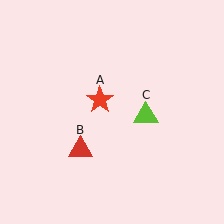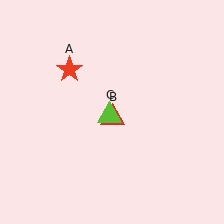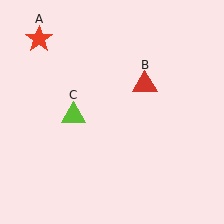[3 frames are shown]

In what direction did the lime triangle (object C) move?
The lime triangle (object C) moved left.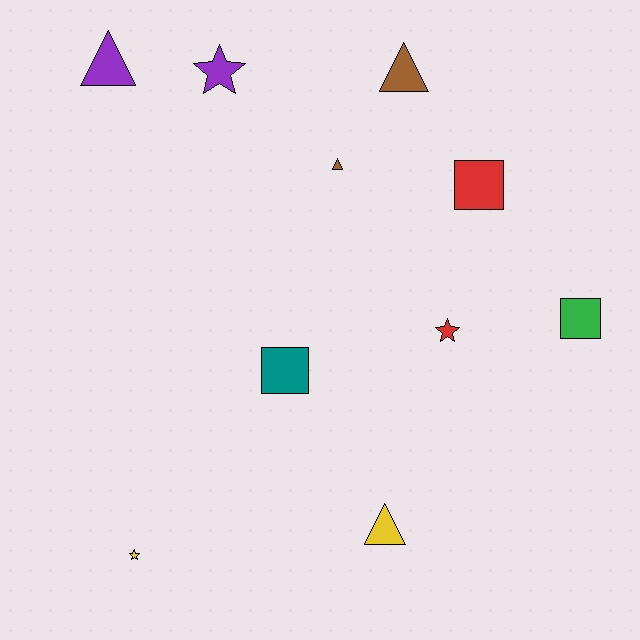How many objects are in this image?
There are 10 objects.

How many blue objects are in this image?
There are no blue objects.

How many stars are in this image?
There are 3 stars.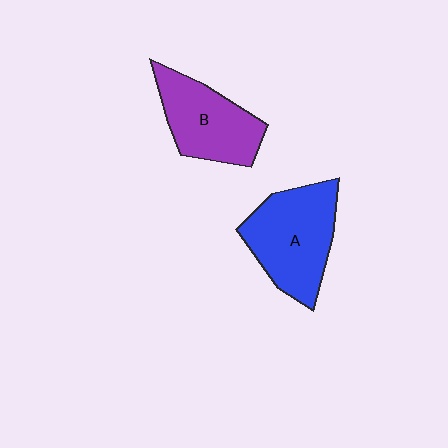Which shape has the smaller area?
Shape B (purple).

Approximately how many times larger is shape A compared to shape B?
Approximately 1.2 times.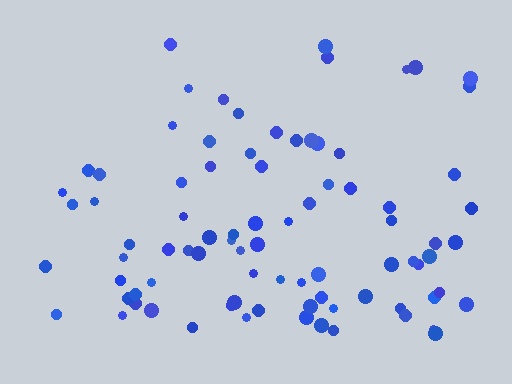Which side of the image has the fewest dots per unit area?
The top.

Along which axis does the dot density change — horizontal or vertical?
Vertical.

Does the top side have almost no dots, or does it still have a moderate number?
Still a moderate number, just noticeably fewer than the bottom.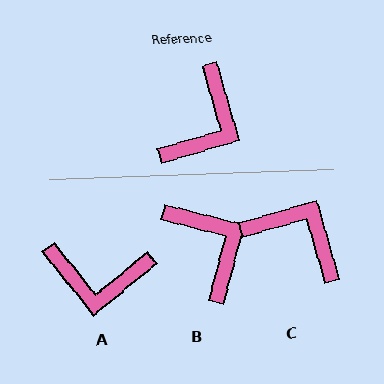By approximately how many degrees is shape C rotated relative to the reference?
Approximately 90 degrees counter-clockwise.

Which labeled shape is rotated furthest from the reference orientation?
C, about 90 degrees away.